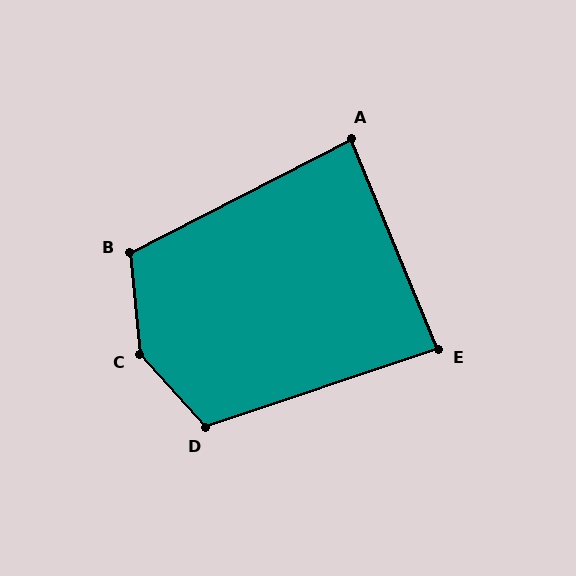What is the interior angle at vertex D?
Approximately 113 degrees (obtuse).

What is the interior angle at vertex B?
Approximately 112 degrees (obtuse).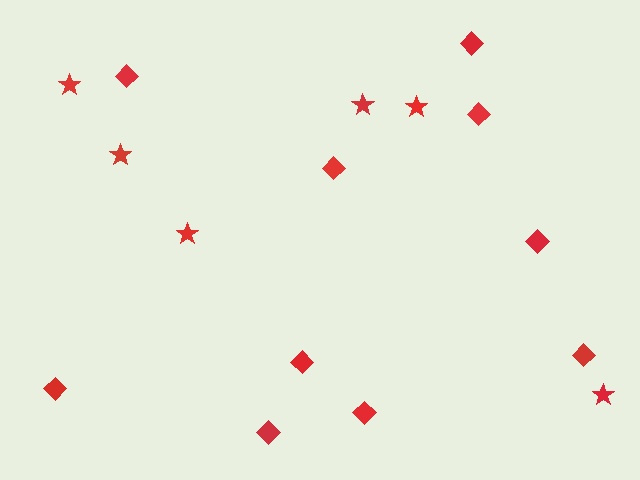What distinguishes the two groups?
There are 2 groups: one group of diamonds (10) and one group of stars (6).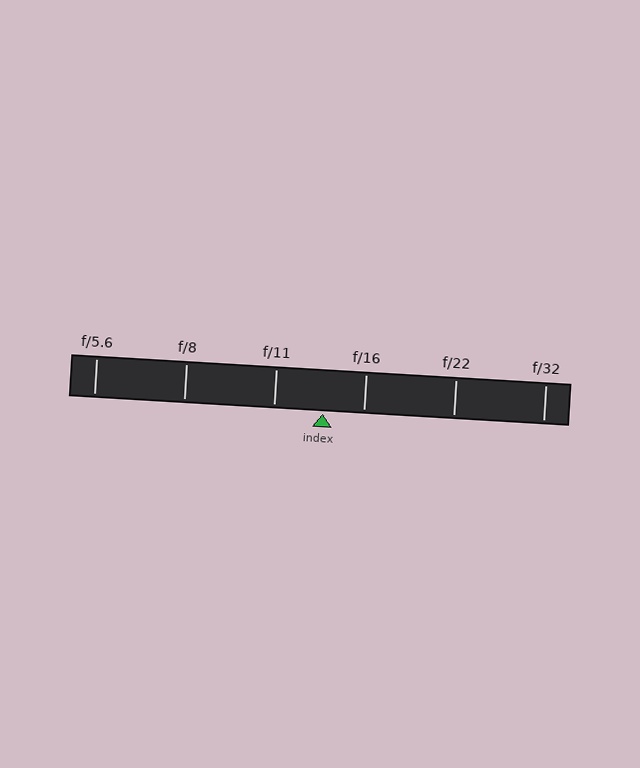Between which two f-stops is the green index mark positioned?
The index mark is between f/11 and f/16.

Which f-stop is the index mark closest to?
The index mark is closest to f/16.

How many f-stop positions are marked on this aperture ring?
There are 6 f-stop positions marked.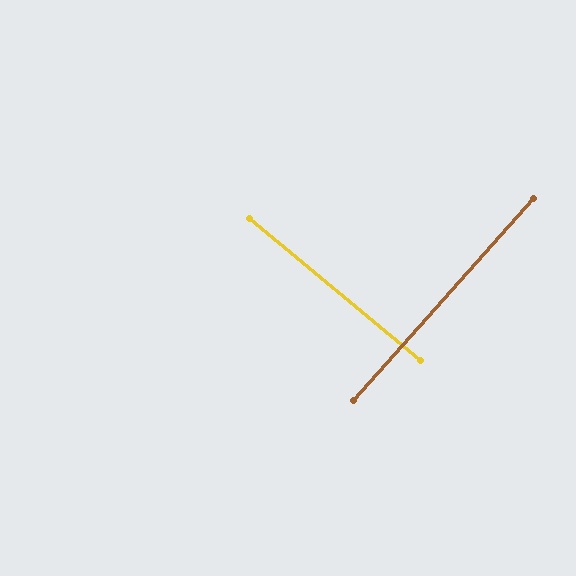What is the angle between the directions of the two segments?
Approximately 88 degrees.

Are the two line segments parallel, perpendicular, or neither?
Perpendicular — they meet at approximately 88°.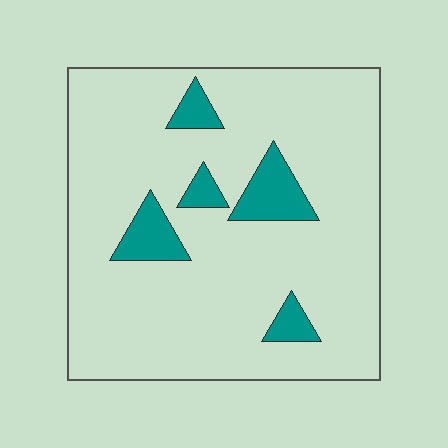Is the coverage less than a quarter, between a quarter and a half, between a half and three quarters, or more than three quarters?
Less than a quarter.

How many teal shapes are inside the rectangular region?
5.